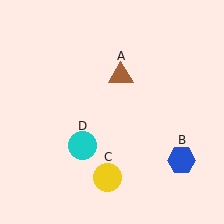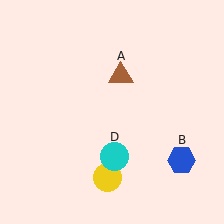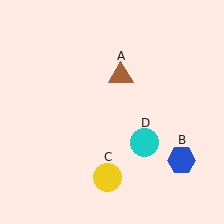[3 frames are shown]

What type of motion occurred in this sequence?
The cyan circle (object D) rotated counterclockwise around the center of the scene.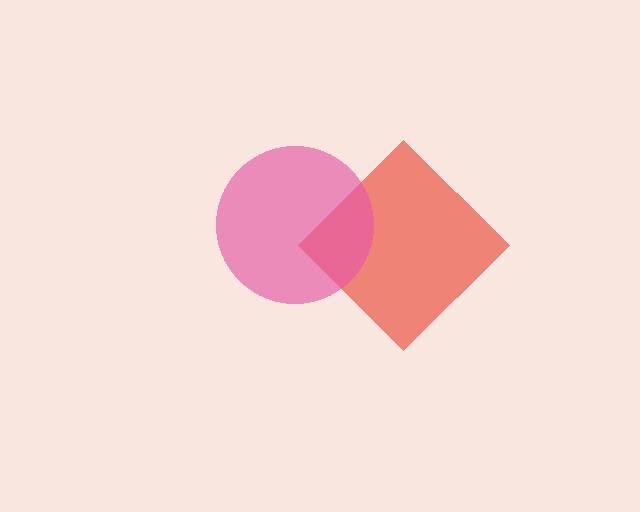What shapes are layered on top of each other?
The layered shapes are: a red diamond, a pink circle.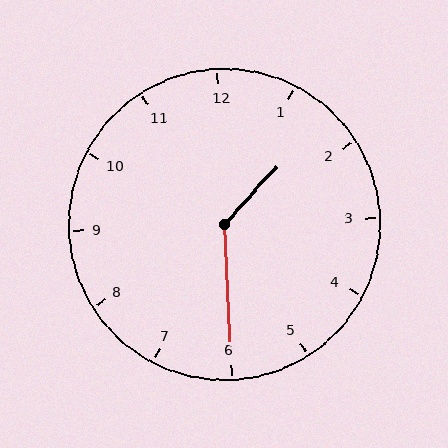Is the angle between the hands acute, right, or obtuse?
It is obtuse.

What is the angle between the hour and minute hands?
Approximately 135 degrees.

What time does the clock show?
1:30.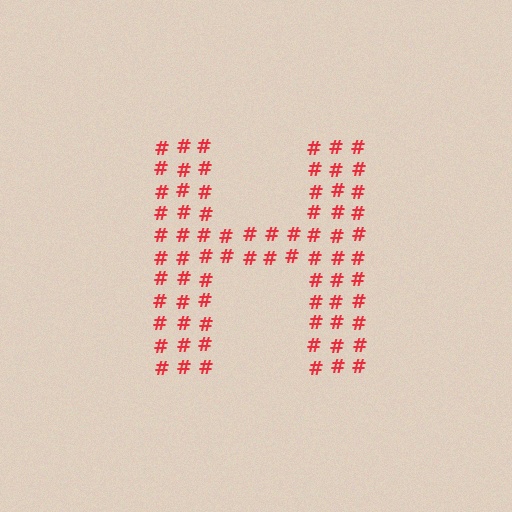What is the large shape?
The large shape is the letter H.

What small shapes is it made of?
It is made of small hash symbols.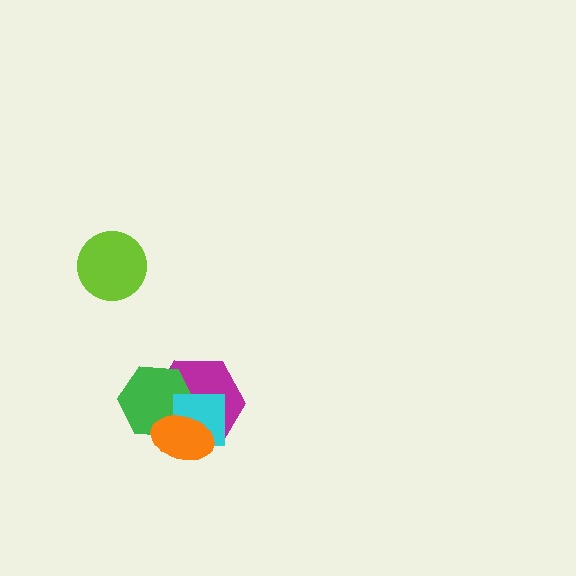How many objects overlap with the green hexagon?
3 objects overlap with the green hexagon.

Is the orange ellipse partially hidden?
No, no other shape covers it.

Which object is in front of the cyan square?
The orange ellipse is in front of the cyan square.